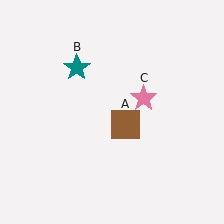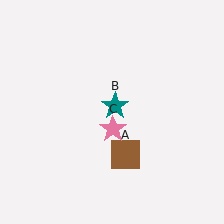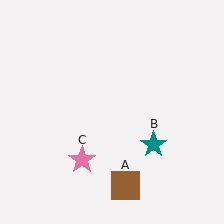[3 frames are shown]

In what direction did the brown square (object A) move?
The brown square (object A) moved down.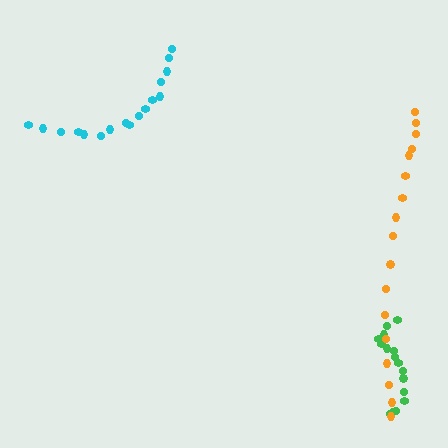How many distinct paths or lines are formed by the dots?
There are 3 distinct paths.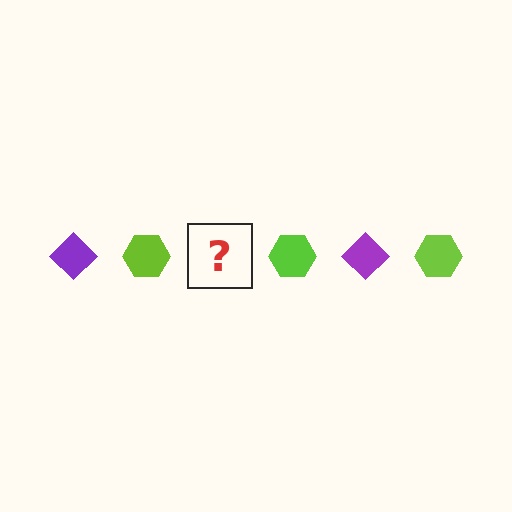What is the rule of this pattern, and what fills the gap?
The rule is that the pattern alternates between purple diamond and lime hexagon. The gap should be filled with a purple diamond.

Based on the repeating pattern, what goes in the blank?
The blank should be a purple diamond.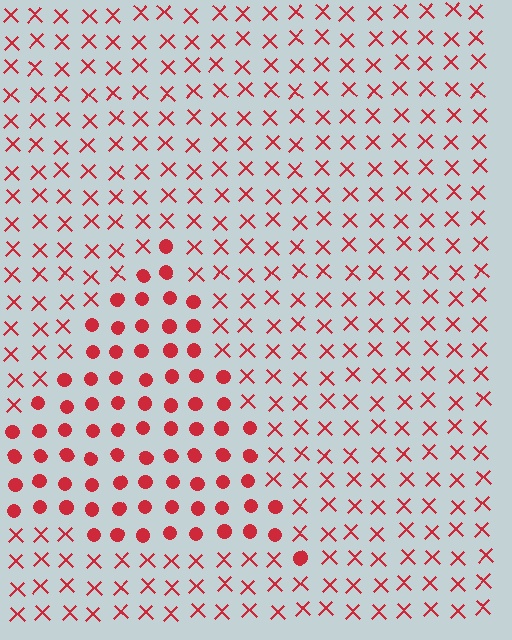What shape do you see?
I see a triangle.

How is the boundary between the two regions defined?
The boundary is defined by a change in element shape: circles inside vs. X marks outside. All elements share the same color and spacing.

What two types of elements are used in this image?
The image uses circles inside the triangle region and X marks outside it.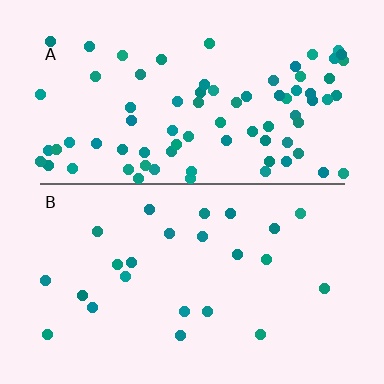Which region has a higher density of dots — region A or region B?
A (the top).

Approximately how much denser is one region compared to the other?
Approximately 3.4× — region A over region B.